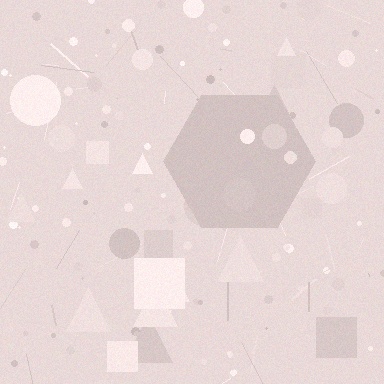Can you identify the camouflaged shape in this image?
The camouflaged shape is a hexagon.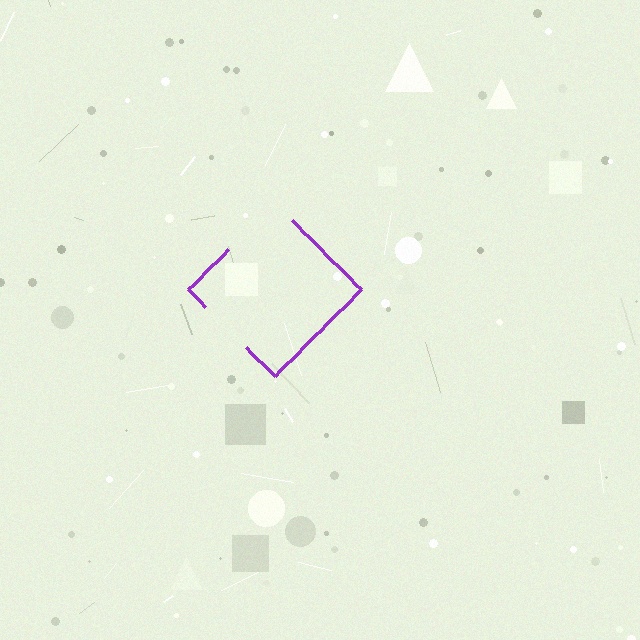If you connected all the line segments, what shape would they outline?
They would outline a diamond.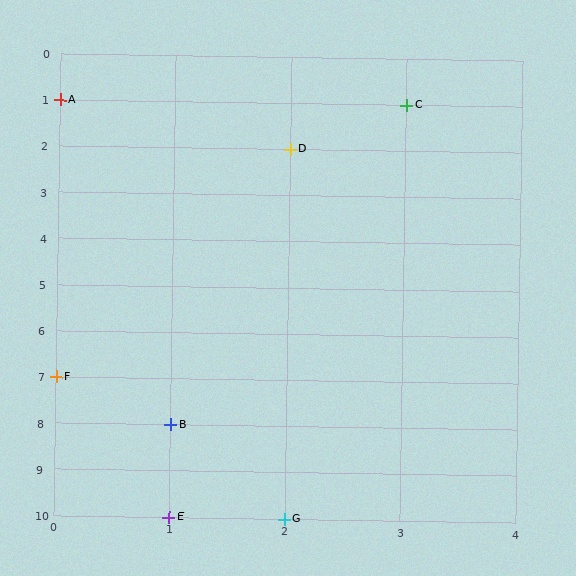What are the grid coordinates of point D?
Point D is at grid coordinates (2, 2).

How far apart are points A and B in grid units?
Points A and B are 1 column and 7 rows apart (about 7.1 grid units diagonally).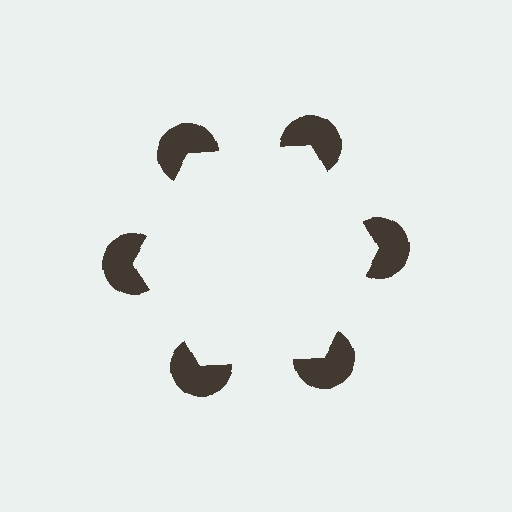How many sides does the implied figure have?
6 sides.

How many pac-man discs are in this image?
There are 6 — one at each vertex of the illusory hexagon.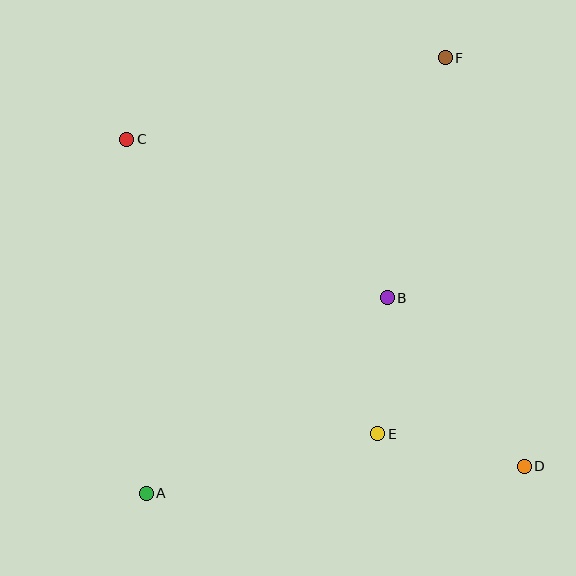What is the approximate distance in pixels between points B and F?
The distance between B and F is approximately 246 pixels.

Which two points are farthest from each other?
Points A and F are farthest from each other.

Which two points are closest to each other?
Points B and E are closest to each other.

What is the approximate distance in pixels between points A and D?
The distance between A and D is approximately 379 pixels.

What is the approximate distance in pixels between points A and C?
The distance between A and C is approximately 355 pixels.